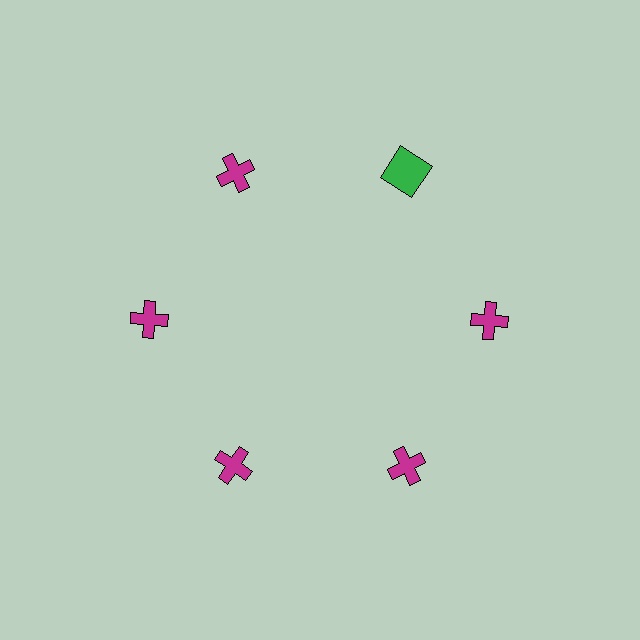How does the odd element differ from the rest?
It differs in both color (green instead of magenta) and shape (square instead of cross).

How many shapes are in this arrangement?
There are 6 shapes arranged in a ring pattern.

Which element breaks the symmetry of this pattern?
The green square at roughly the 1 o'clock position breaks the symmetry. All other shapes are magenta crosses.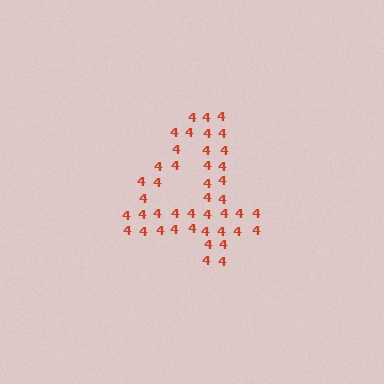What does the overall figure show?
The overall figure shows the digit 4.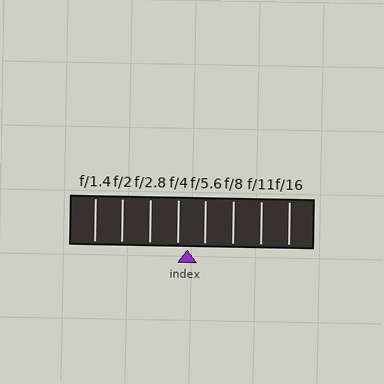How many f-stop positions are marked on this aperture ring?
There are 8 f-stop positions marked.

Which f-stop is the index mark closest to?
The index mark is closest to f/4.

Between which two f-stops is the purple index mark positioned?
The index mark is between f/4 and f/5.6.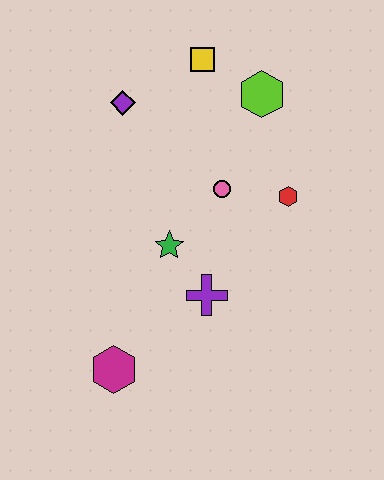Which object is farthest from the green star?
The yellow square is farthest from the green star.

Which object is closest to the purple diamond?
The yellow square is closest to the purple diamond.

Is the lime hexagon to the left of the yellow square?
No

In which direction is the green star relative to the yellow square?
The green star is below the yellow square.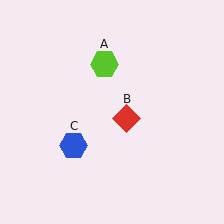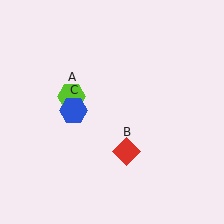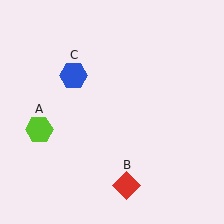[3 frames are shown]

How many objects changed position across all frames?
3 objects changed position: lime hexagon (object A), red diamond (object B), blue hexagon (object C).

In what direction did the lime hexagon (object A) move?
The lime hexagon (object A) moved down and to the left.